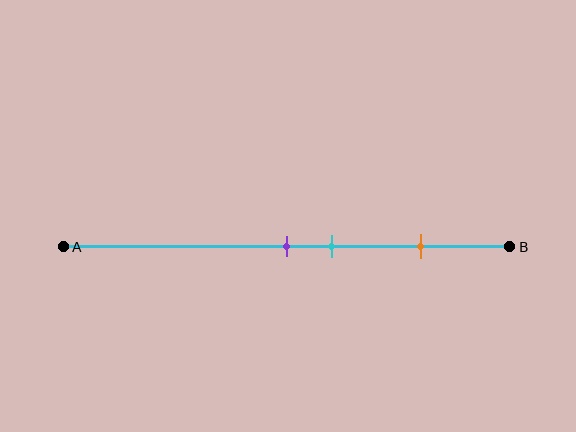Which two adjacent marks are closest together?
The purple and cyan marks are the closest adjacent pair.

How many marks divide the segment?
There are 3 marks dividing the segment.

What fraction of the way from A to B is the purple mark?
The purple mark is approximately 50% (0.5) of the way from A to B.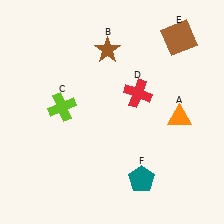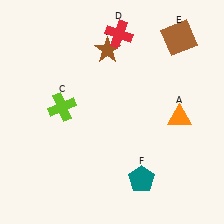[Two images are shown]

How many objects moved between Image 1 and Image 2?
1 object moved between the two images.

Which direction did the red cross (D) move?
The red cross (D) moved up.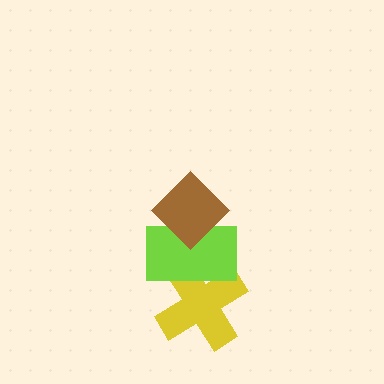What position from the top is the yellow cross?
The yellow cross is 3rd from the top.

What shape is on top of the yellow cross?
The lime rectangle is on top of the yellow cross.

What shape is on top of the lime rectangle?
The brown diamond is on top of the lime rectangle.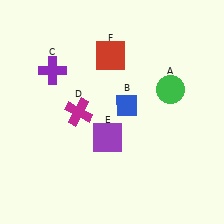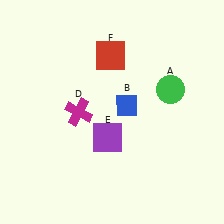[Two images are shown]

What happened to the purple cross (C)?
The purple cross (C) was removed in Image 2. It was in the top-left area of Image 1.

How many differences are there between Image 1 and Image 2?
There is 1 difference between the two images.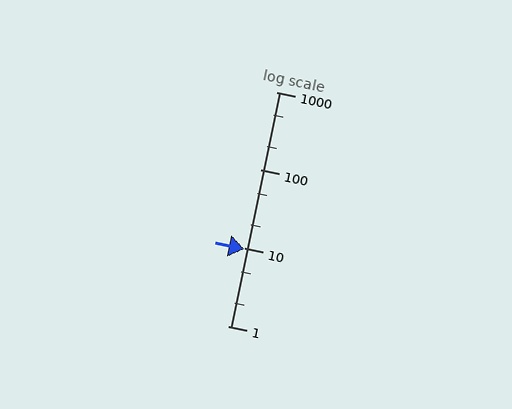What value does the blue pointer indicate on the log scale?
The pointer indicates approximately 9.6.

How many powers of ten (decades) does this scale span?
The scale spans 3 decades, from 1 to 1000.